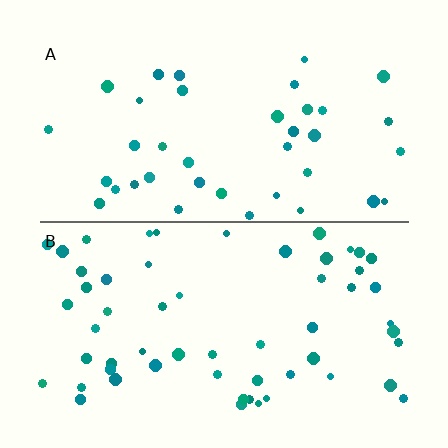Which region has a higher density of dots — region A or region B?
B (the bottom).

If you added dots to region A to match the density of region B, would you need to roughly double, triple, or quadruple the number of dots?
Approximately double.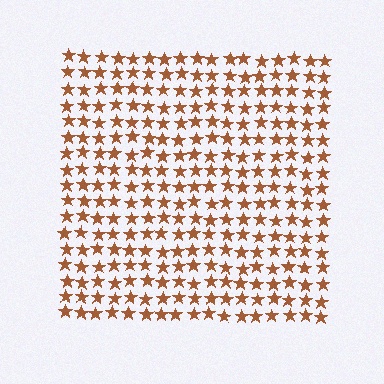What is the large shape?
The large shape is a square.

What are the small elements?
The small elements are stars.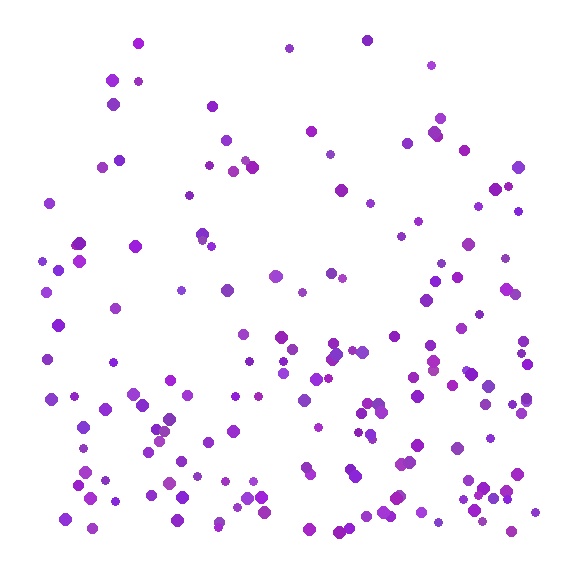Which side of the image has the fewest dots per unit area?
The top.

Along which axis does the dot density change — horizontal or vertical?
Vertical.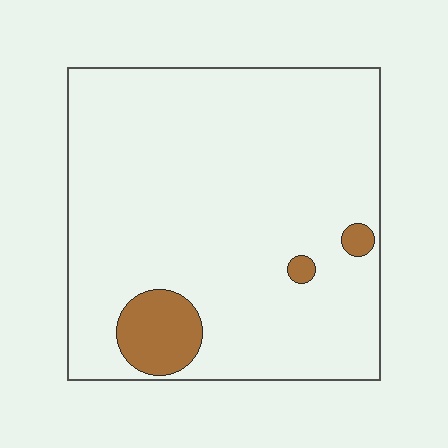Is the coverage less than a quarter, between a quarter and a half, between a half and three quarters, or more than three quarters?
Less than a quarter.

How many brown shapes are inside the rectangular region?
3.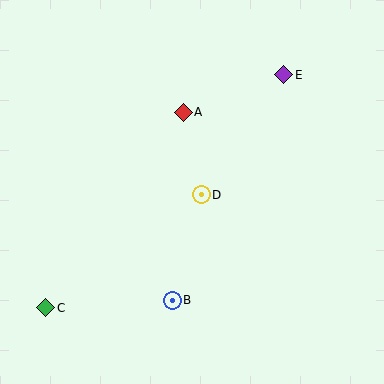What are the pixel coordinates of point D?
Point D is at (201, 195).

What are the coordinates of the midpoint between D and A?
The midpoint between D and A is at (192, 153).